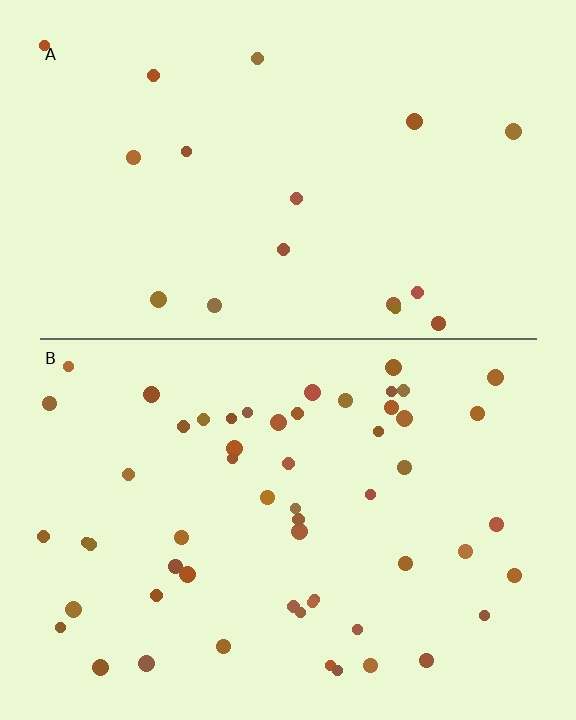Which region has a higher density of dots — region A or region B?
B (the bottom).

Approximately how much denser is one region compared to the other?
Approximately 3.3× — region B over region A.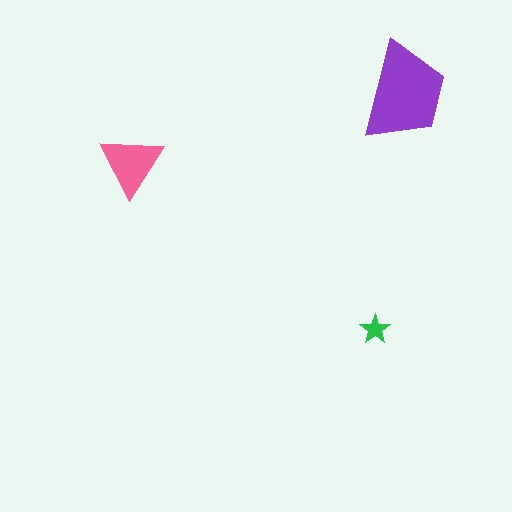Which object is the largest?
The purple trapezoid.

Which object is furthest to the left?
The pink triangle is leftmost.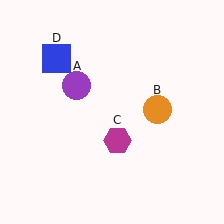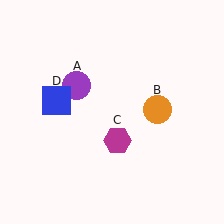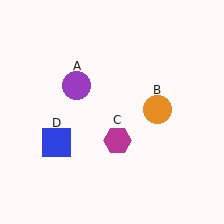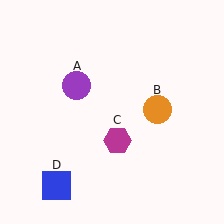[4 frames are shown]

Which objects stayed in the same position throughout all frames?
Purple circle (object A) and orange circle (object B) and magenta hexagon (object C) remained stationary.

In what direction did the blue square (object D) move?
The blue square (object D) moved down.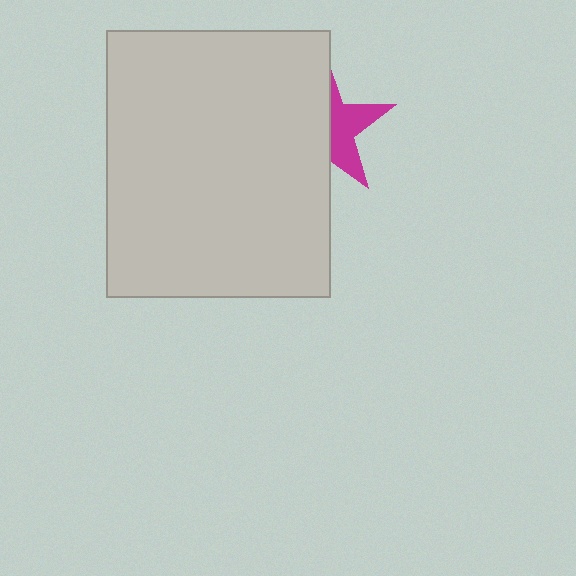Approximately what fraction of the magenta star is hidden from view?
Roughly 59% of the magenta star is hidden behind the light gray rectangle.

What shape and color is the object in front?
The object in front is a light gray rectangle.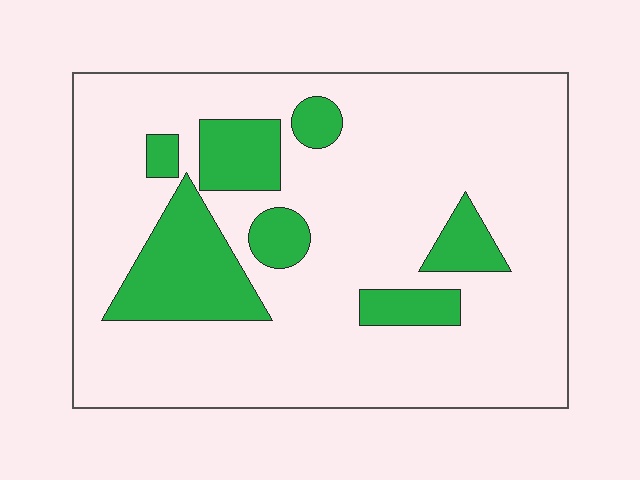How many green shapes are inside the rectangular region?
7.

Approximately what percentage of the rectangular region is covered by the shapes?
Approximately 20%.